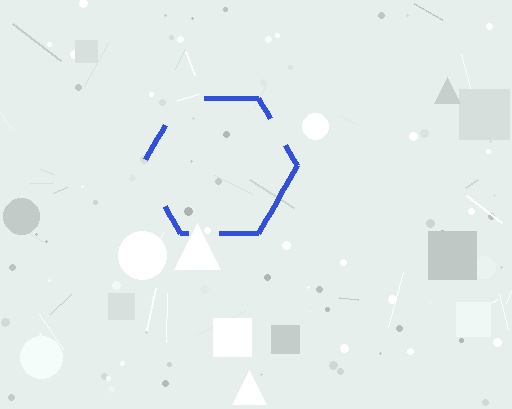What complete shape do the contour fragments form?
The contour fragments form a hexagon.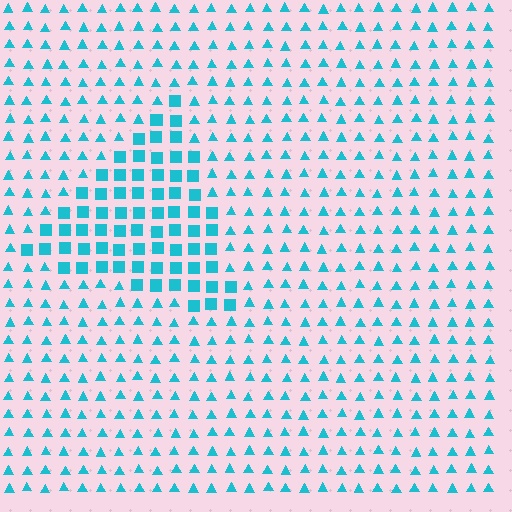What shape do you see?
I see a triangle.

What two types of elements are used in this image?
The image uses squares inside the triangle region and triangles outside it.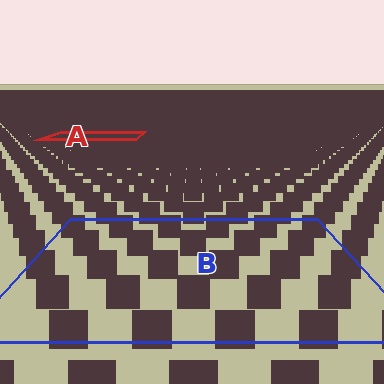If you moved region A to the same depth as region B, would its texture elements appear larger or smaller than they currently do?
They would appear larger. At a closer depth, the same texture elements are projected at a bigger on-screen size.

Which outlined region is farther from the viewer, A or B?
Region A is farther from the viewer — the texture elements inside it appear smaller and more densely packed.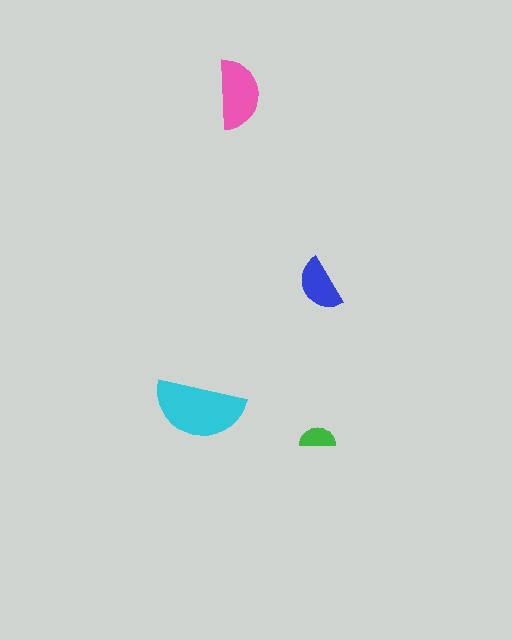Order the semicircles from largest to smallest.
the cyan one, the pink one, the blue one, the green one.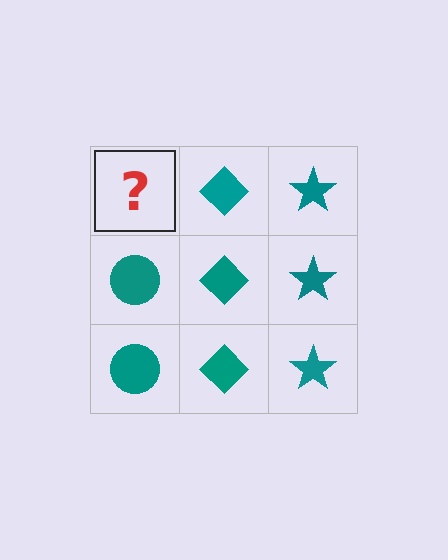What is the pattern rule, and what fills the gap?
The rule is that each column has a consistent shape. The gap should be filled with a teal circle.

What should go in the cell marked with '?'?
The missing cell should contain a teal circle.